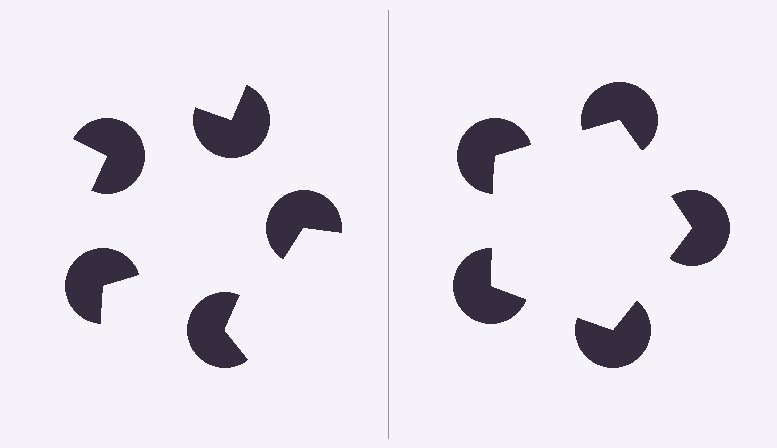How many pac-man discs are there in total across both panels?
10 — 5 on each side.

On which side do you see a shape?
An illusory pentagon appears on the right side. On the left side the wedge cuts are rotated, so no coherent shape forms.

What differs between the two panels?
The pac-man discs are positioned identically on both sides; only the wedge orientations differ. On the right they align to a pentagon; on the left they are misaligned.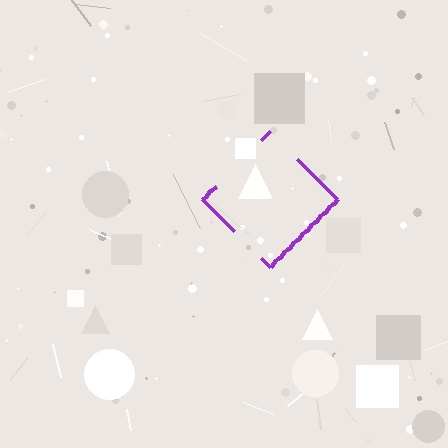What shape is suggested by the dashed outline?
The dashed outline suggests a diamond.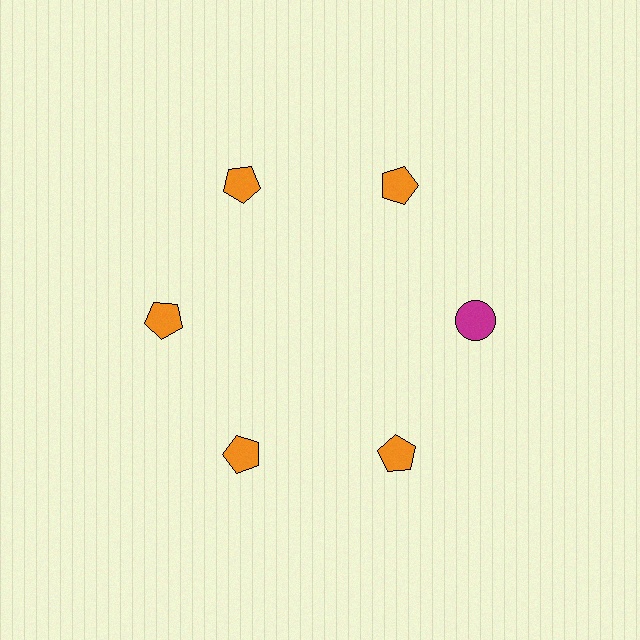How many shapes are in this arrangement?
There are 6 shapes arranged in a ring pattern.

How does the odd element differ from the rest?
It differs in both color (magenta instead of orange) and shape (circle instead of pentagon).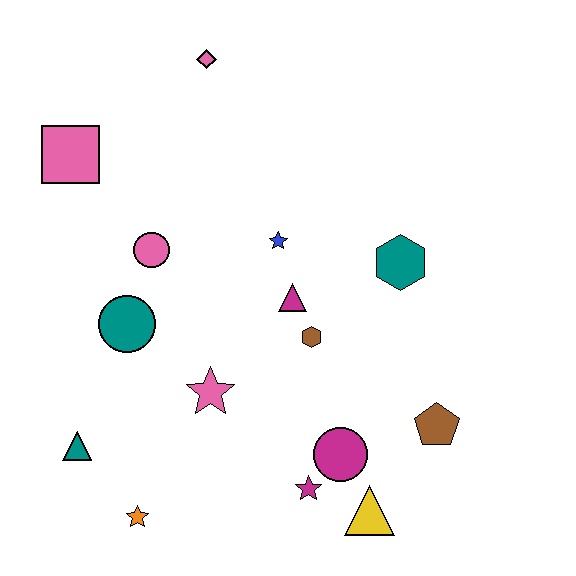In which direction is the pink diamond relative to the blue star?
The pink diamond is above the blue star.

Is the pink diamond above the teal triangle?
Yes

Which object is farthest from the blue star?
The orange star is farthest from the blue star.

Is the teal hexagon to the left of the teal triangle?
No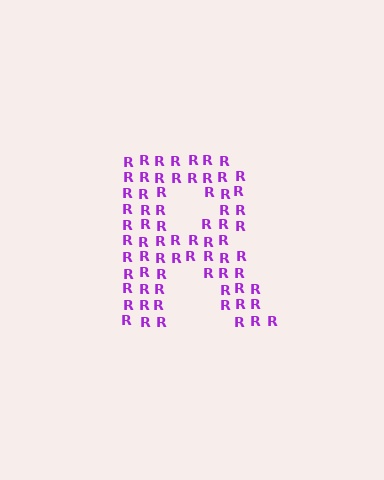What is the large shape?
The large shape is the letter R.